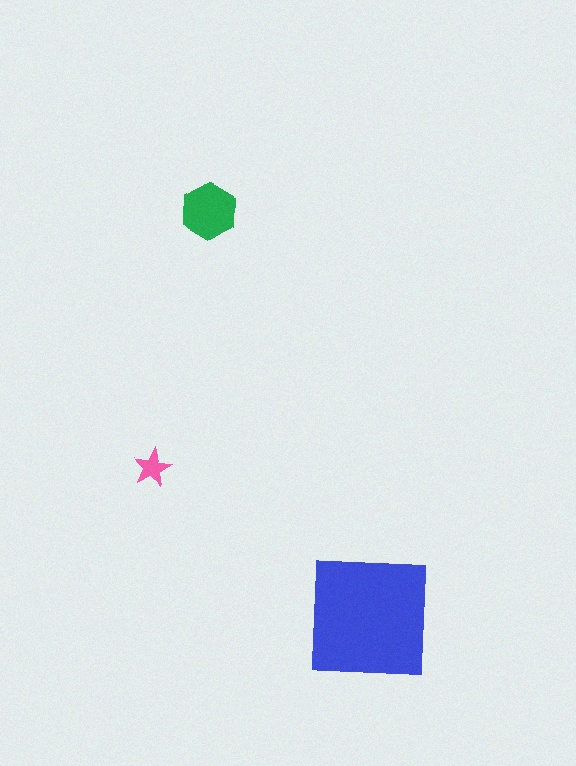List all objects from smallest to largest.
The pink star, the green hexagon, the blue square.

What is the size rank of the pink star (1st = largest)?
3rd.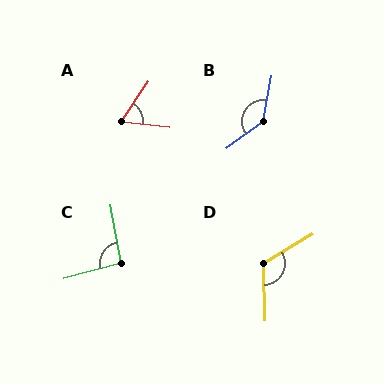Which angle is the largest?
B, at approximately 136 degrees.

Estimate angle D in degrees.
Approximately 120 degrees.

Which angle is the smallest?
A, at approximately 62 degrees.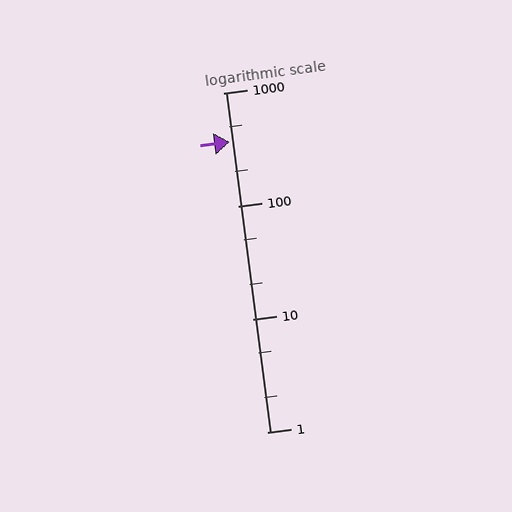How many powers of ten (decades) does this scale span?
The scale spans 3 decades, from 1 to 1000.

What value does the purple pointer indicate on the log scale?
The pointer indicates approximately 370.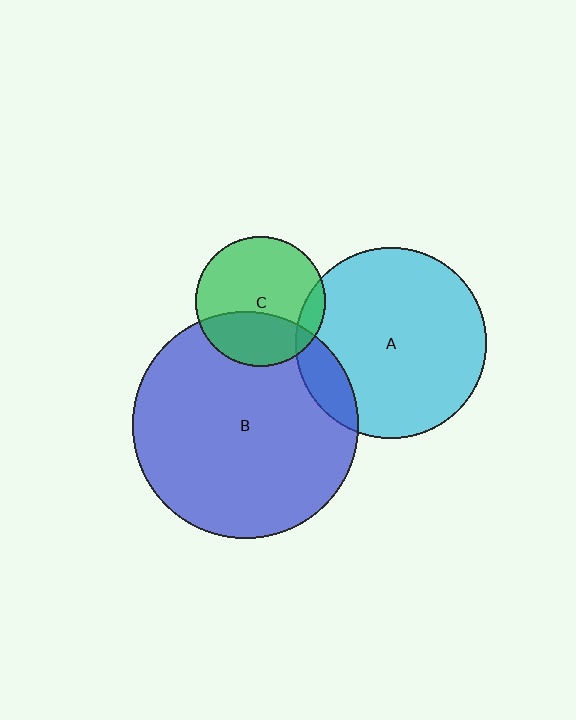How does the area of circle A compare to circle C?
Approximately 2.2 times.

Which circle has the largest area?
Circle B (blue).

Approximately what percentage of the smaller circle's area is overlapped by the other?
Approximately 10%.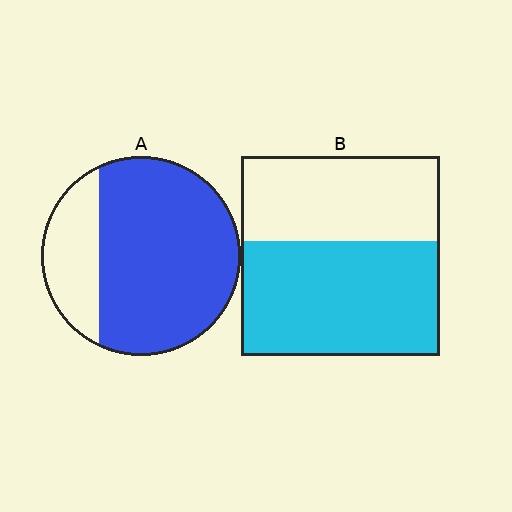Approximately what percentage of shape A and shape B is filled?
A is approximately 75% and B is approximately 55%.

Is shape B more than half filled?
Yes.